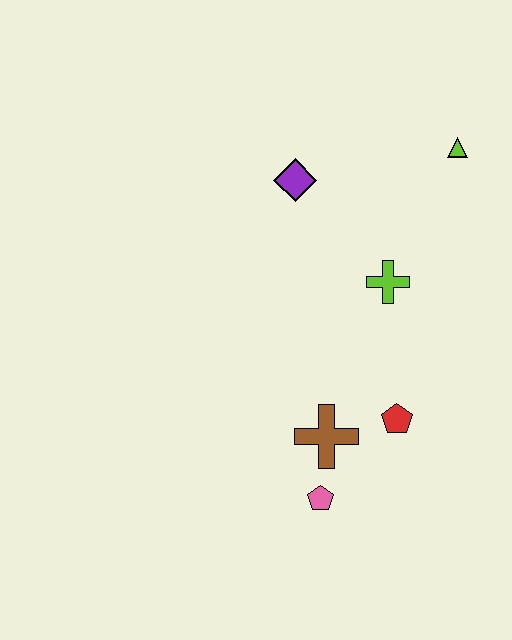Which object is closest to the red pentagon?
The brown cross is closest to the red pentagon.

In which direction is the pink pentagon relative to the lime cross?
The pink pentagon is below the lime cross.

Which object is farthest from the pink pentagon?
The lime triangle is farthest from the pink pentagon.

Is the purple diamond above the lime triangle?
No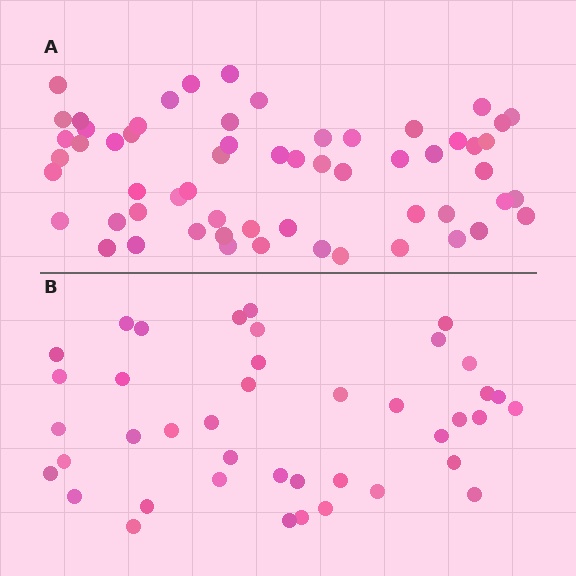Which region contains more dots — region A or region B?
Region A (the top region) has more dots.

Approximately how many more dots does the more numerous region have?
Region A has approximately 20 more dots than region B.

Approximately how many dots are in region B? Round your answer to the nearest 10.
About 40 dots. (The exact count is 41, which rounds to 40.)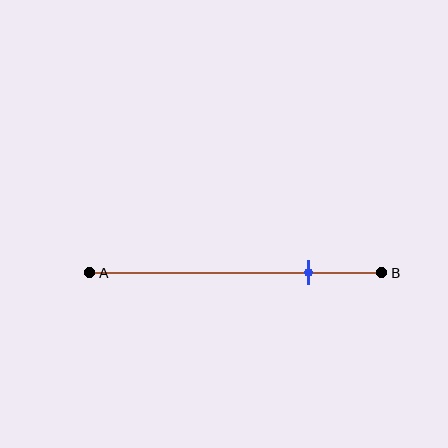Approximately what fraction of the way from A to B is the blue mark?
The blue mark is approximately 75% of the way from A to B.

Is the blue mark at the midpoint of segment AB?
No, the mark is at about 75% from A, not at the 50% midpoint.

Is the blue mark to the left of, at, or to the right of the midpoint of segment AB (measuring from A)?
The blue mark is to the right of the midpoint of segment AB.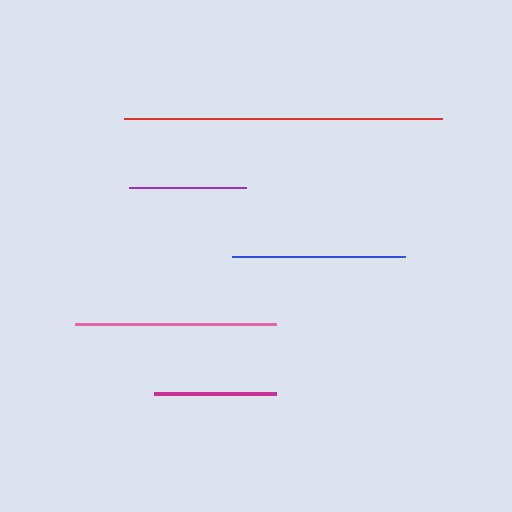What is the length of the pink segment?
The pink segment is approximately 201 pixels long.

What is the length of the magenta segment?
The magenta segment is approximately 122 pixels long.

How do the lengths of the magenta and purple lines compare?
The magenta and purple lines are approximately the same length.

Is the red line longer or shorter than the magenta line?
The red line is longer than the magenta line.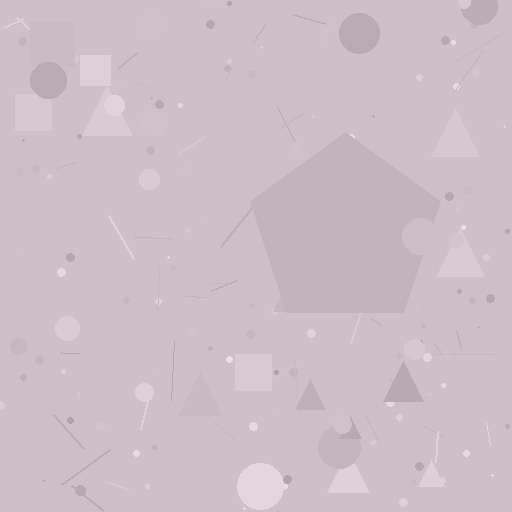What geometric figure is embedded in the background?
A pentagon is embedded in the background.